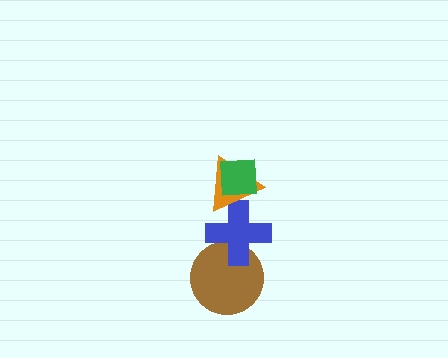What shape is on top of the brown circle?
The blue cross is on top of the brown circle.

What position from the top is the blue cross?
The blue cross is 3rd from the top.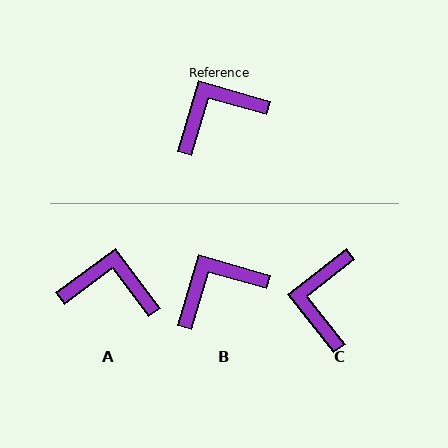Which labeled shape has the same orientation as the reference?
B.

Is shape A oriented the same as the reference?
No, it is off by about 37 degrees.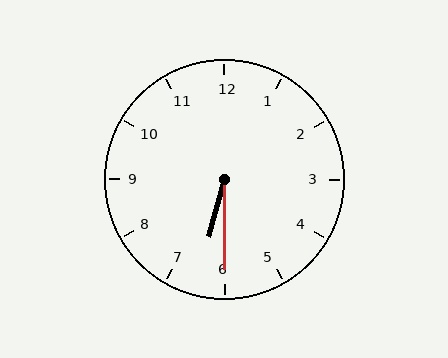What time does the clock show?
6:30.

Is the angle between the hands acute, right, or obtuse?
It is acute.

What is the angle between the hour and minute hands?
Approximately 15 degrees.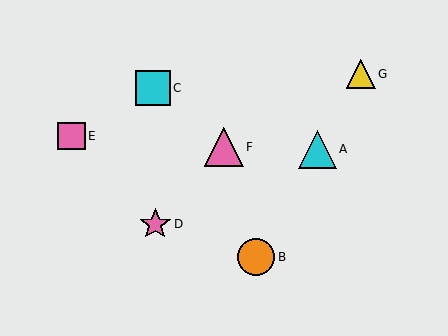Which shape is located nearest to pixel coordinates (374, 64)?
The yellow triangle (labeled G) at (361, 74) is nearest to that location.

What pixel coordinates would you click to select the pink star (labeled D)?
Click at (155, 224) to select the pink star D.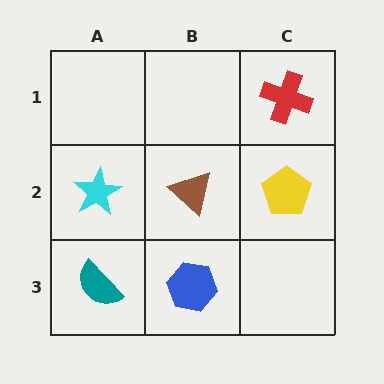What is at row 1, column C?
A red cross.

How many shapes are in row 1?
1 shape.